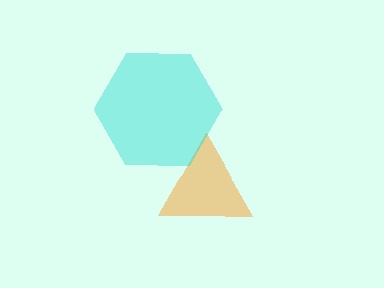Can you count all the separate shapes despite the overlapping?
Yes, there are 2 separate shapes.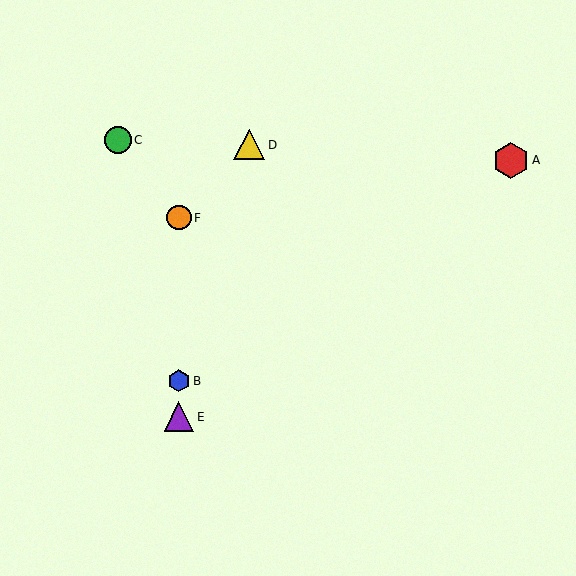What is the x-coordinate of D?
Object D is at x≈249.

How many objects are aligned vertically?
3 objects (B, E, F) are aligned vertically.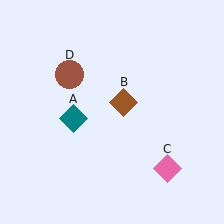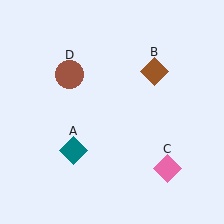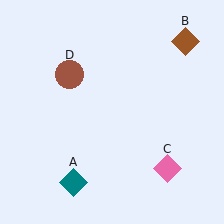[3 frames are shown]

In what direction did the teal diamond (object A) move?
The teal diamond (object A) moved down.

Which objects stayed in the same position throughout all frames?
Pink diamond (object C) and brown circle (object D) remained stationary.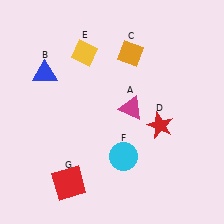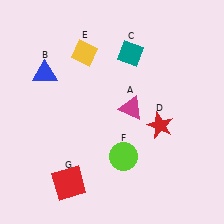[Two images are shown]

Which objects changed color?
C changed from orange to teal. F changed from cyan to lime.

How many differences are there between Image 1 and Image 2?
There are 2 differences between the two images.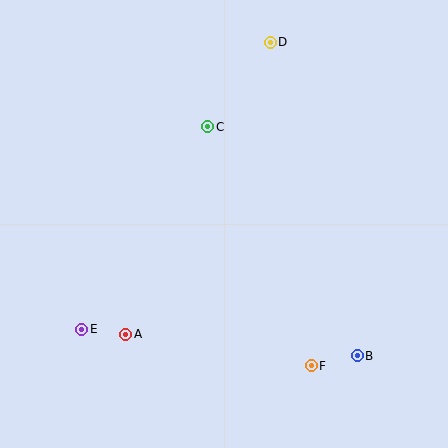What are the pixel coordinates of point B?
Point B is at (357, 356).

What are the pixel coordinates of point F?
Point F is at (311, 366).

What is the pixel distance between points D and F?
The distance between D and F is 326 pixels.